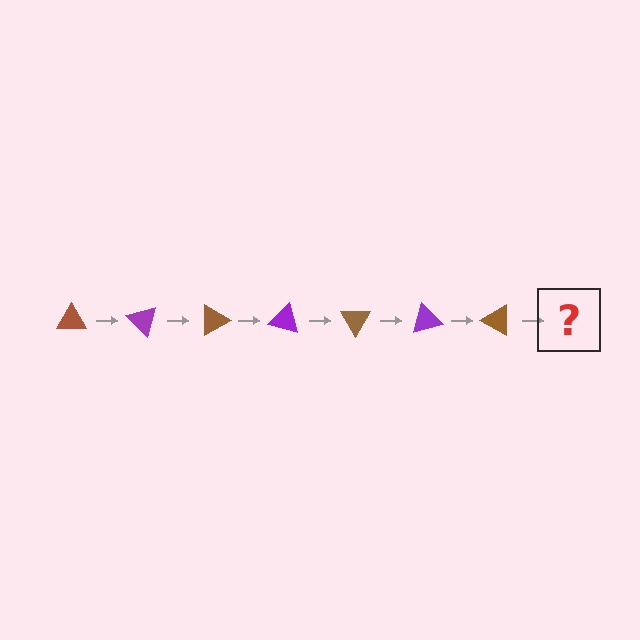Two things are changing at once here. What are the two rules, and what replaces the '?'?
The two rules are that it rotates 45 degrees each step and the color cycles through brown and purple. The '?' should be a purple triangle, rotated 315 degrees from the start.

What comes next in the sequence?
The next element should be a purple triangle, rotated 315 degrees from the start.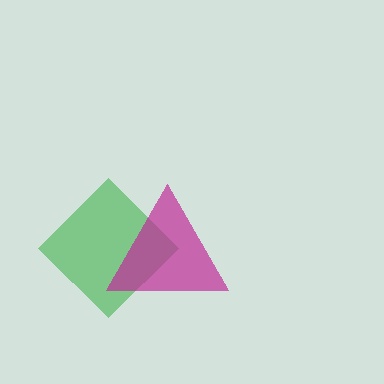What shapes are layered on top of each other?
The layered shapes are: a green diamond, a magenta triangle.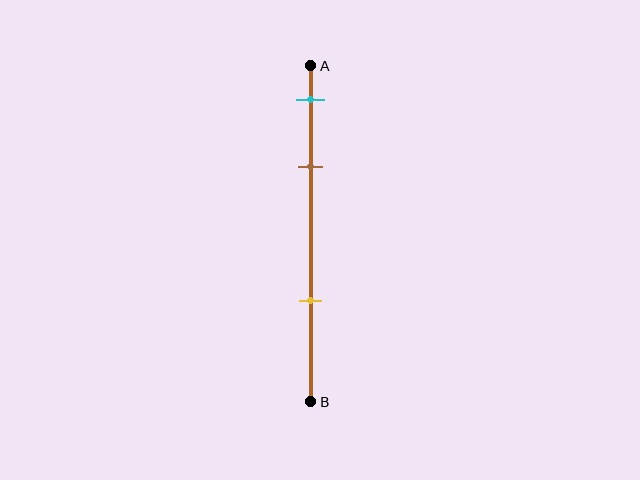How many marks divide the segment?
There are 3 marks dividing the segment.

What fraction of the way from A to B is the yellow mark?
The yellow mark is approximately 70% (0.7) of the way from A to B.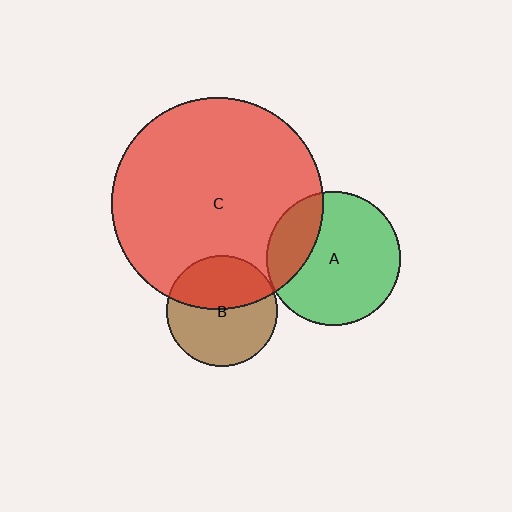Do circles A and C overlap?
Yes.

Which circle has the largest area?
Circle C (red).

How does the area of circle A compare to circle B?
Approximately 1.5 times.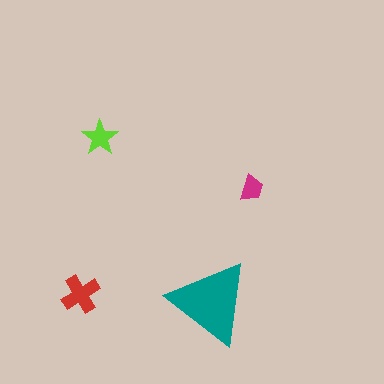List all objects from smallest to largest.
The magenta trapezoid, the lime star, the red cross, the teal triangle.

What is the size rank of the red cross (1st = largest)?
2nd.